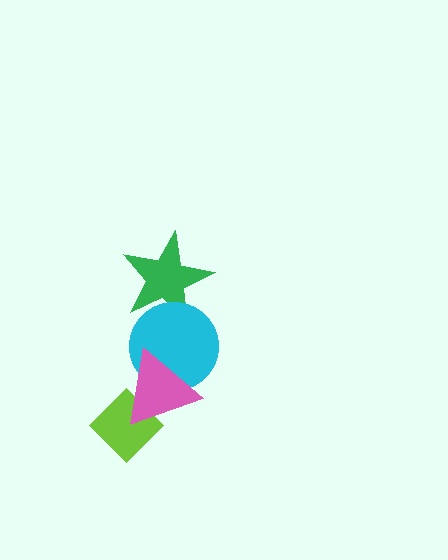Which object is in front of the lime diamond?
The pink triangle is in front of the lime diamond.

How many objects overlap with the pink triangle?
2 objects overlap with the pink triangle.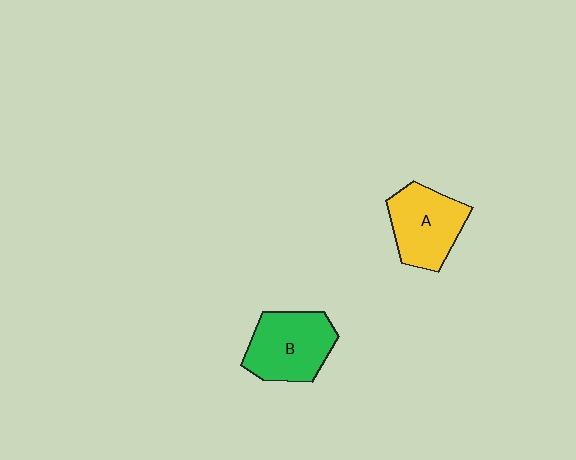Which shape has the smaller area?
Shape A (yellow).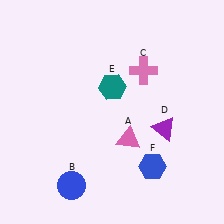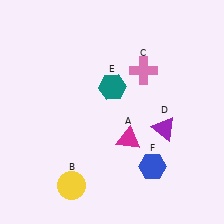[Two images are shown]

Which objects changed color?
A changed from pink to magenta. B changed from blue to yellow.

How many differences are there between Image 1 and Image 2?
There are 2 differences between the two images.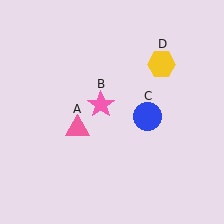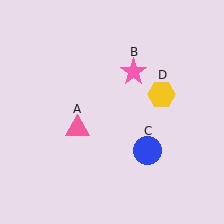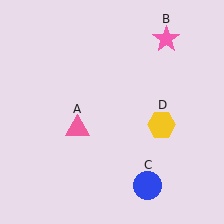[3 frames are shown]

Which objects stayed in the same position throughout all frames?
Pink triangle (object A) remained stationary.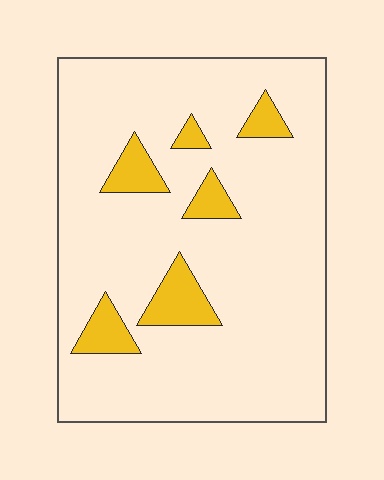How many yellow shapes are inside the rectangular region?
6.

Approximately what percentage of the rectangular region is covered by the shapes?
Approximately 10%.